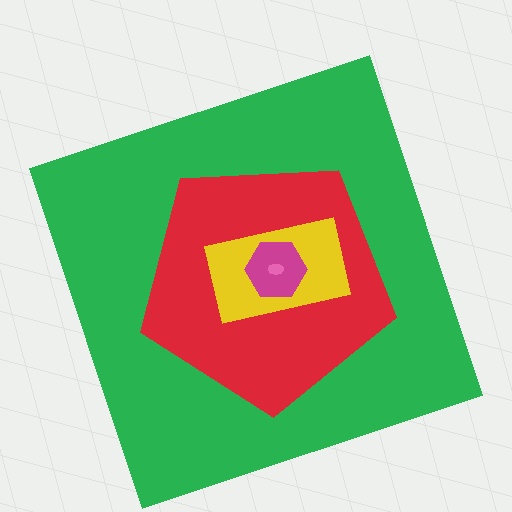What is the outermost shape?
The green square.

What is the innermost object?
The pink ellipse.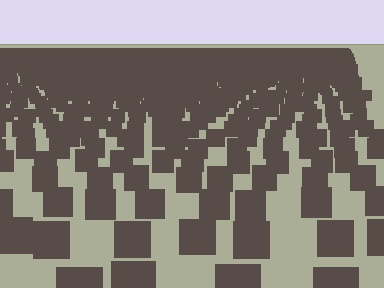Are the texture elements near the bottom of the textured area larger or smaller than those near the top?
Larger. Near the bottom, elements are closer to the viewer and appear at a bigger on-screen size.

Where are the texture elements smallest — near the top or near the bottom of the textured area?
Near the top.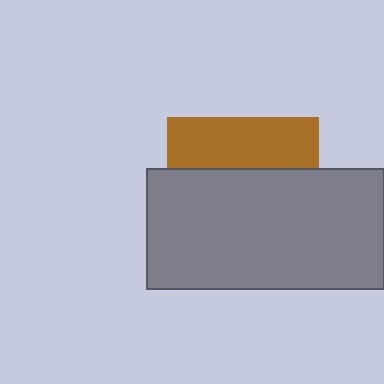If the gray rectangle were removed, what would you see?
You would see the complete brown square.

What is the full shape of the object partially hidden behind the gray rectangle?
The partially hidden object is a brown square.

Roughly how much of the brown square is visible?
A small part of it is visible (roughly 33%).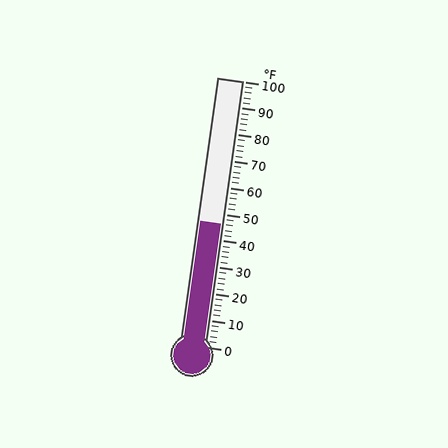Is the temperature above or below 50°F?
The temperature is below 50°F.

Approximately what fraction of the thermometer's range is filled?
The thermometer is filled to approximately 45% of its range.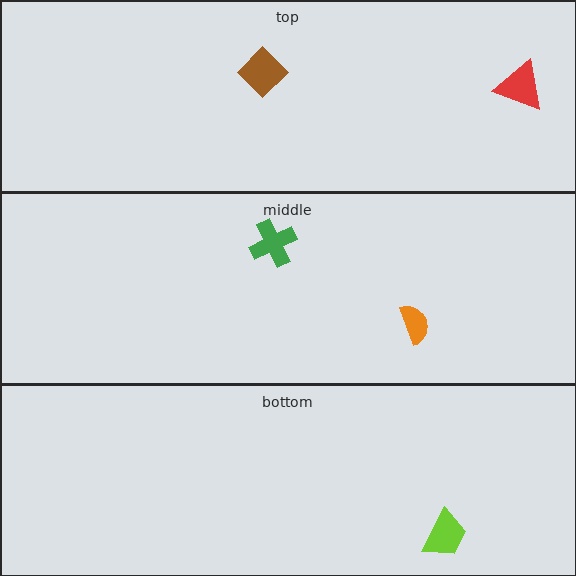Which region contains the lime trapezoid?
The bottom region.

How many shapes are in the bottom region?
1.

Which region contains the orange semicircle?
The middle region.